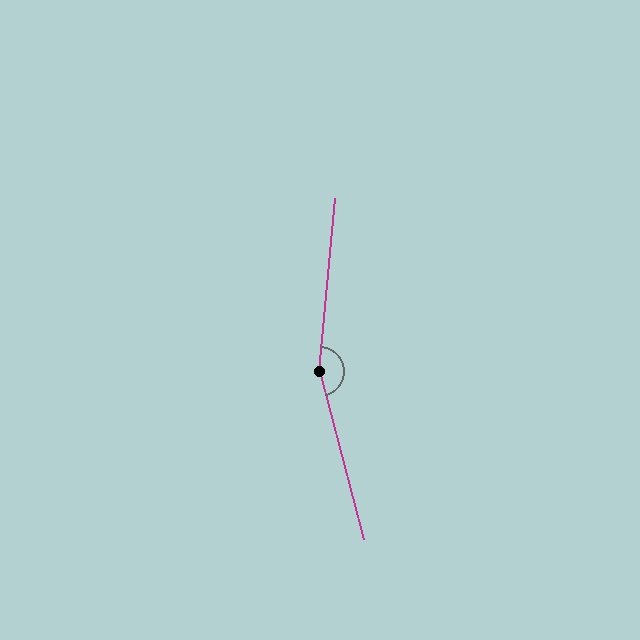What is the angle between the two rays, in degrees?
Approximately 160 degrees.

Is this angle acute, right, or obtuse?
It is obtuse.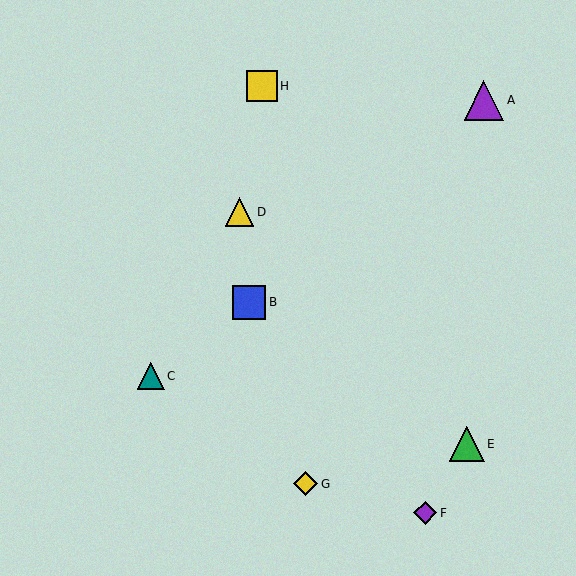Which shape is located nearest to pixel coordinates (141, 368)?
The teal triangle (labeled C) at (151, 376) is nearest to that location.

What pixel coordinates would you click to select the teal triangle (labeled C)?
Click at (151, 376) to select the teal triangle C.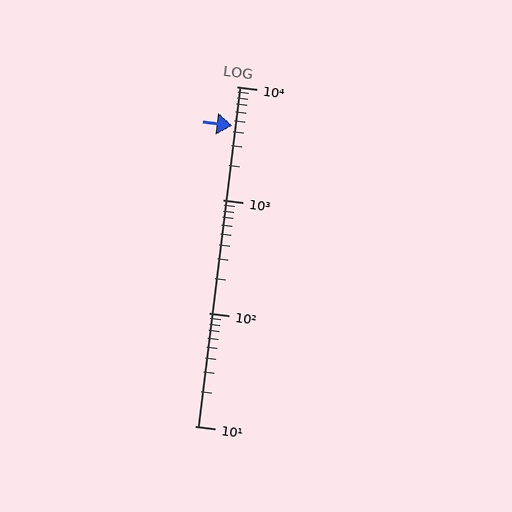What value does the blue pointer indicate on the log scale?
The pointer indicates approximately 4500.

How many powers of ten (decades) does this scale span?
The scale spans 3 decades, from 10 to 10000.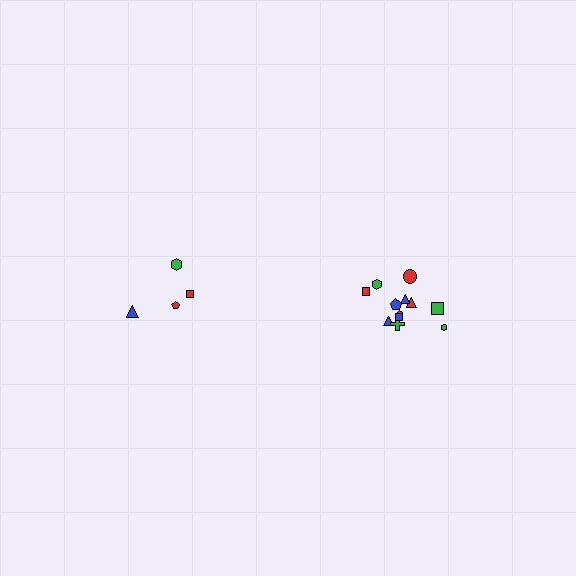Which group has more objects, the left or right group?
The right group.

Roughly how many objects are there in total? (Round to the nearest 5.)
Roughly 15 objects in total.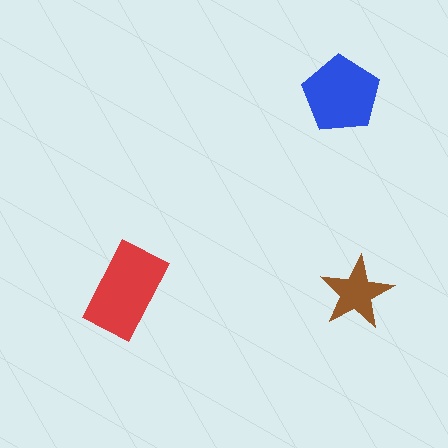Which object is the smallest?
The brown star.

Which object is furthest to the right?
The brown star is rightmost.